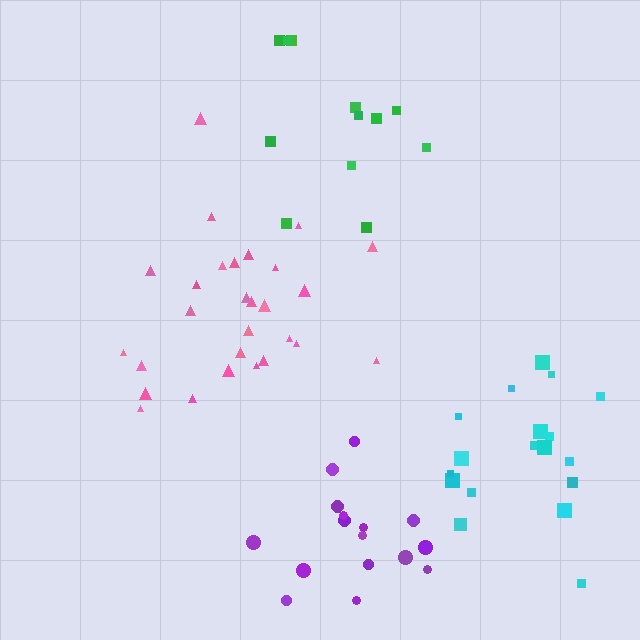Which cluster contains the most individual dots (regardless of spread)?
Pink (28).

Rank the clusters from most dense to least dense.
pink, purple, cyan, green.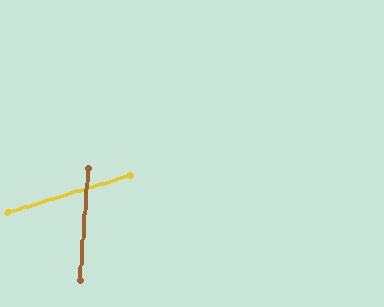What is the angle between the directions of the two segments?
Approximately 69 degrees.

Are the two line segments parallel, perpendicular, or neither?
Neither parallel nor perpendicular — they differ by about 69°.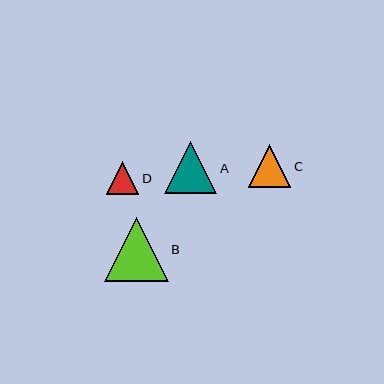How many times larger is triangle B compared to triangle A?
Triangle B is approximately 1.2 times the size of triangle A.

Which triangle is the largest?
Triangle B is the largest with a size of approximately 64 pixels.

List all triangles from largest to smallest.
From largest to smallest: B, A, C, D.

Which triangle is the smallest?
Triangle D is the smallest with a size of approximately 33 pixels.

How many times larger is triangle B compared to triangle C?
Triangle B is approximately 1.5 times the size of triangle C.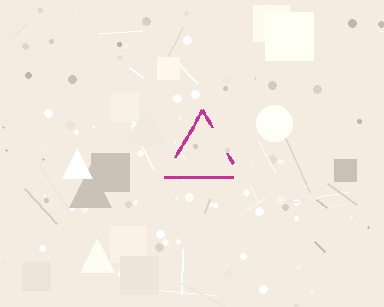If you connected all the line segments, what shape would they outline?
They would outline a triangle.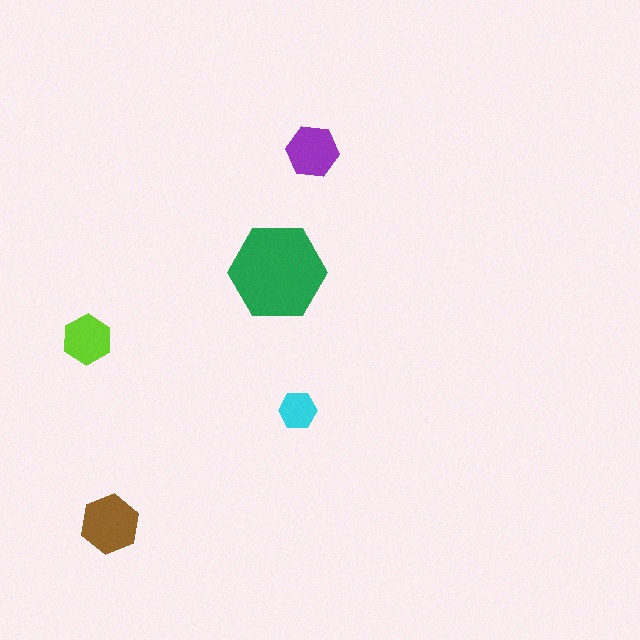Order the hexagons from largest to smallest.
the green one, the brown one, the purple one, the lime one, the cyan one.